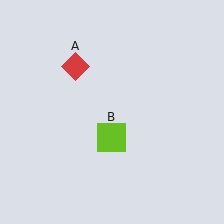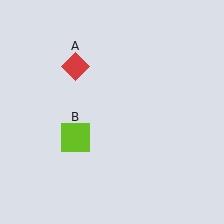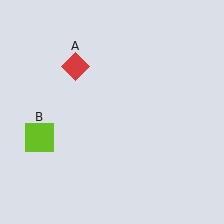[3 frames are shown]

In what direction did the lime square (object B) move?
The lime square (object B) moved left.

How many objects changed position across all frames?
1 object changed position: lime square (object B).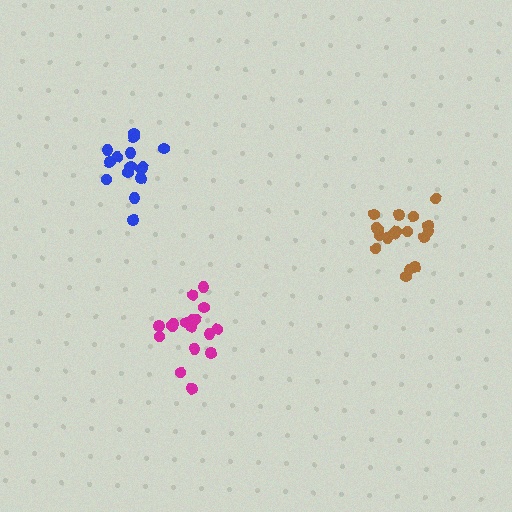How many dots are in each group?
Group 1: 15 dots, Group 2: 19 dots, Group 3: 18 dots (52 total).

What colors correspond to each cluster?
The clusters are colored: blue, magenta, brown.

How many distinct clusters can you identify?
There are 3 distinct clusters.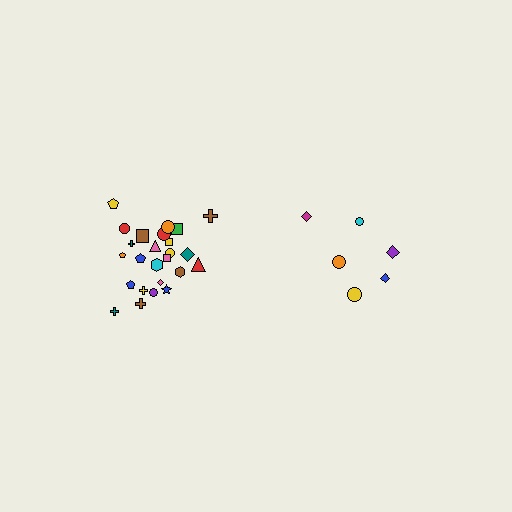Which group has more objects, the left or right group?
The left group.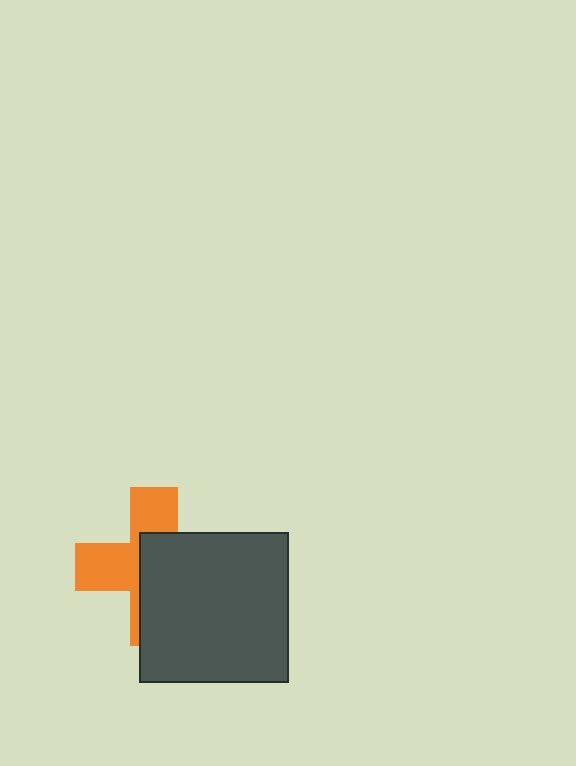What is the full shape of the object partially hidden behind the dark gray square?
The partially hidden object is an orange cross.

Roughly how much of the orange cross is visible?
About half of it is visible (roughly 45%).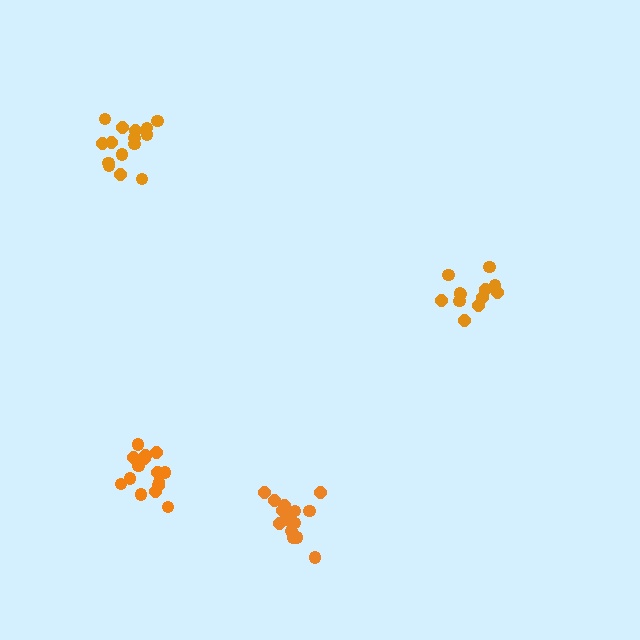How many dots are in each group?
Group 1: 15 dots, Group 2: 14 dots, Group 3: 12 dots, Group 4: 15 dots (56 total).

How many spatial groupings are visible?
There are 4 spatial groupings.